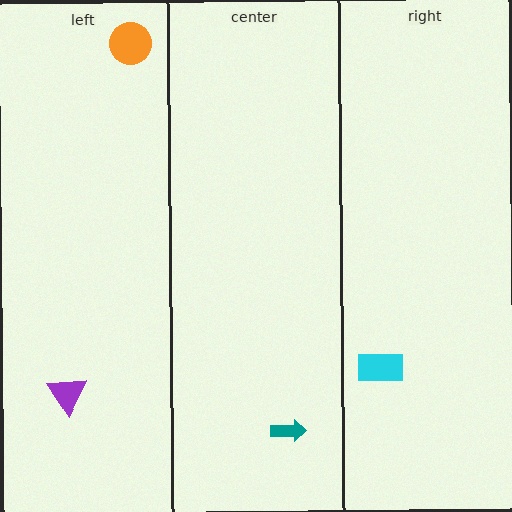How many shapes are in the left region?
2.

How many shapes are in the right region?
1.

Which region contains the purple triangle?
The left region.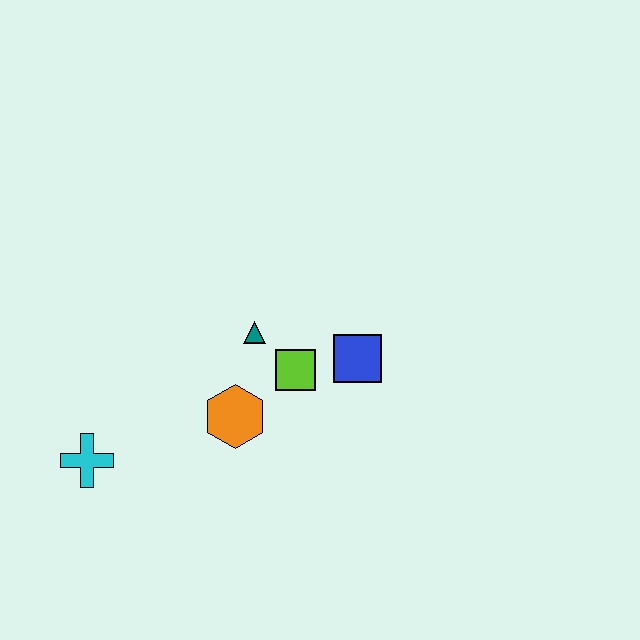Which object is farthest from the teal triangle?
The cyan cross is farthest from the teal triangle.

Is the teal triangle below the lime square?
No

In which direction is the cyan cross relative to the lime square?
The cyan cross is to the left of the lime square.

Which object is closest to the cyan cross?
The orange hexagon is closest to the cyan cross.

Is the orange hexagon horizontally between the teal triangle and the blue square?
No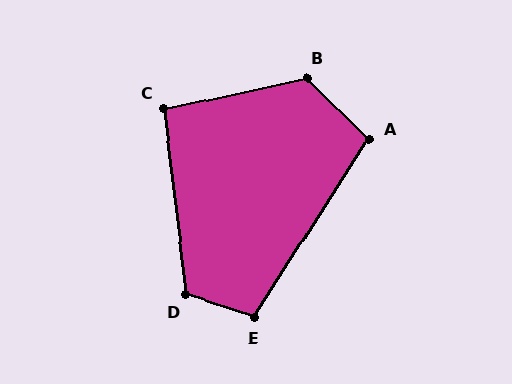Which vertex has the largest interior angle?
B, at approximately 123 degrees.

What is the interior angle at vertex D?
Approximately 114 degrees (obtuse).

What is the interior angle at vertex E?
Approximately 105 degrees (obtuse).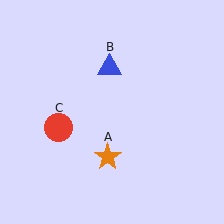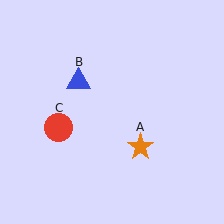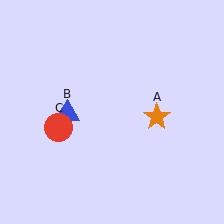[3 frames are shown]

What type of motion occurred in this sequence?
The orange star (object A), blue triangle (object B) rotated counterclockwise around the center of the scene.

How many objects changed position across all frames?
2 objects changed position: orange star (object A), blue triangle (object B).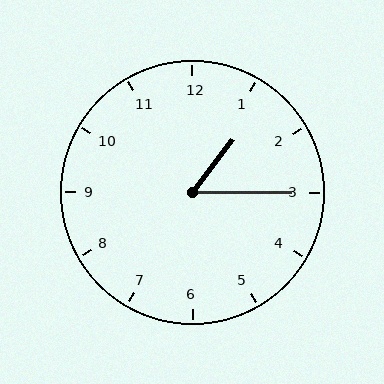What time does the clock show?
1:15.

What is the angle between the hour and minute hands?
Approximately 52 degrees.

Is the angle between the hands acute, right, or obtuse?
It is acute.